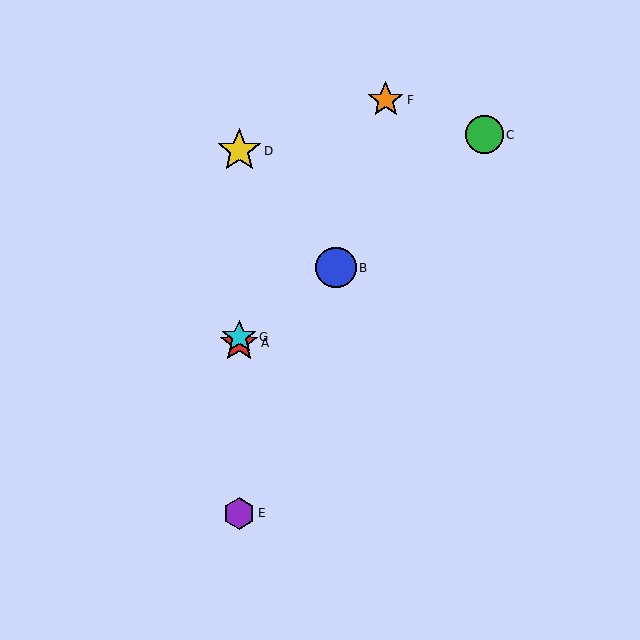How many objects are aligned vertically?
4 objects (A, D, E, G) are aligned vertically.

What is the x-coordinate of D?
Object D is at x≈239.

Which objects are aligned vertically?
Objects A, D, E, G are aligned vertically.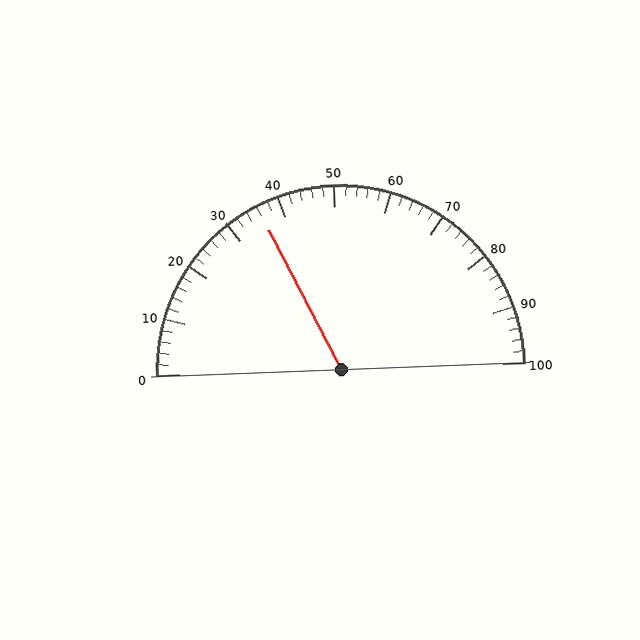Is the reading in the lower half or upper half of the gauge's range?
The reading is in the lower half of the range (0 to 100).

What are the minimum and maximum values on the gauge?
The gauge ranges from 0 to 100.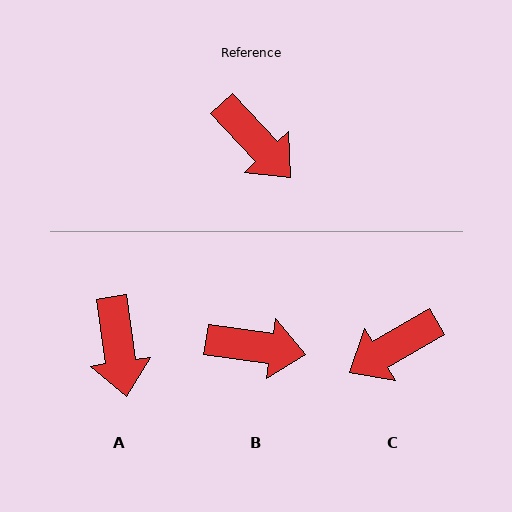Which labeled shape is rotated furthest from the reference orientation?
C, about 102 degrees away.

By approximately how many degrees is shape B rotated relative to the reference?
Approximately 39 degrees counter-clockwise.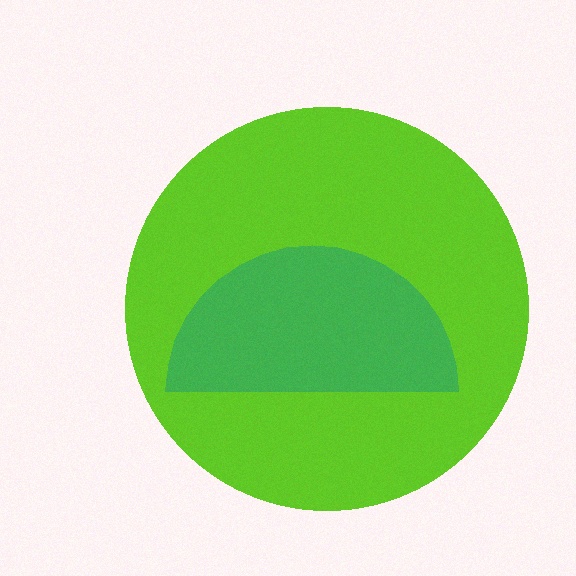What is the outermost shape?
The lime circle.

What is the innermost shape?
The green semicircle.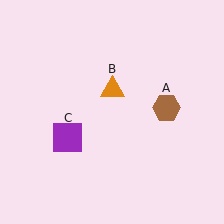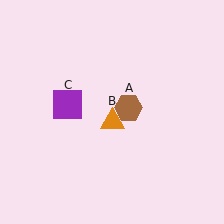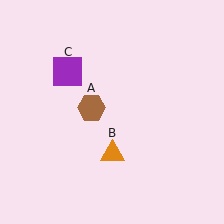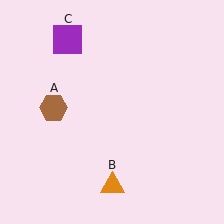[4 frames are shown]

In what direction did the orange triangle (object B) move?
The orange triangle (object B) moved down.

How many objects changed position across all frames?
3 objects changed position: brown hexagon (object A), orange triangle (object B), purple square (object C).